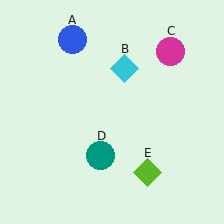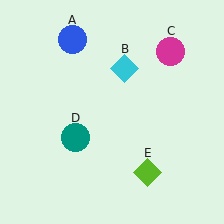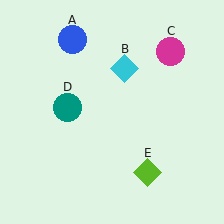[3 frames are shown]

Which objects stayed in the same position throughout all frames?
Blue circle (object A) and cyan diamond (object B) and magenta circle (object C) and lime diamond (object E) remained stationary.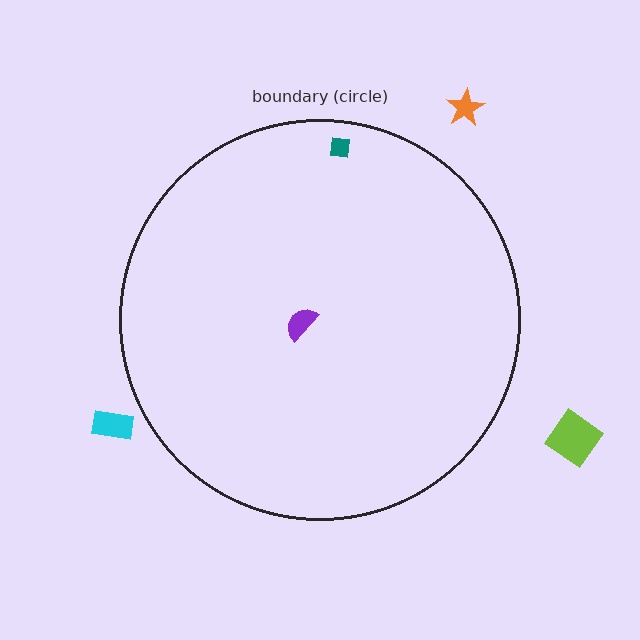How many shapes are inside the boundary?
2 inside, 3 outside.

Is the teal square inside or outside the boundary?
Inside.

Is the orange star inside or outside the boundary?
Outside.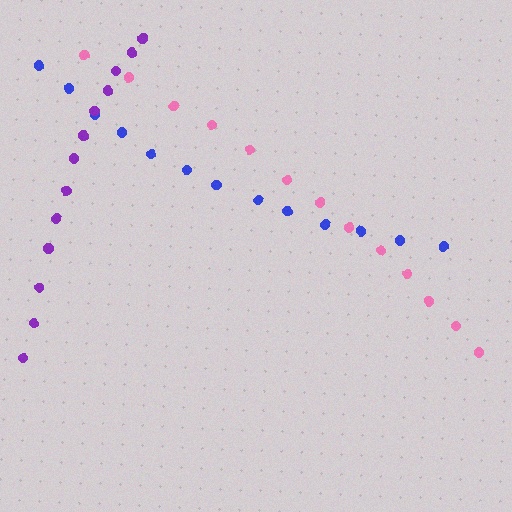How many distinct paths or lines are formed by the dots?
There are 3 distinct paths.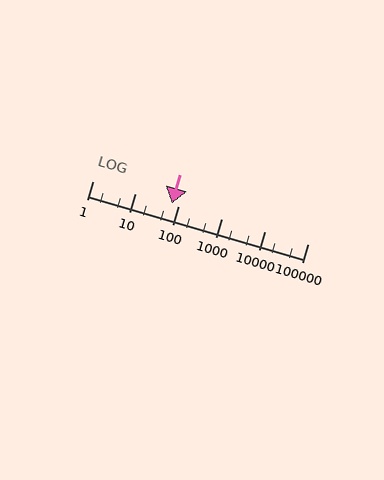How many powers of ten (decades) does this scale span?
The scale spans 5 decades, from 1 to 100000.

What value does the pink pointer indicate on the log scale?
The pointer indicates approximately 71.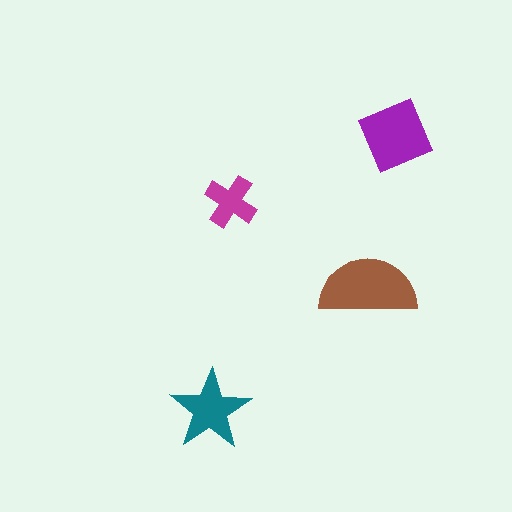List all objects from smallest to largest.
The magenta cross, the teal star, the purple diamond, the brown semicircle.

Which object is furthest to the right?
The purple diamond is rightmost.